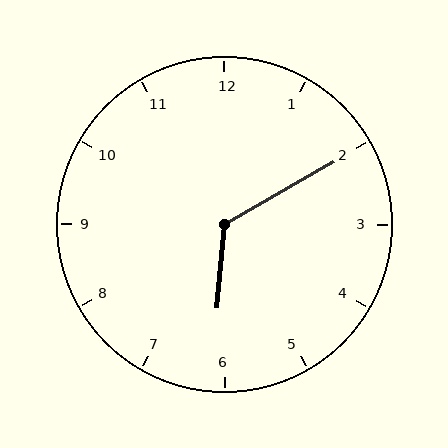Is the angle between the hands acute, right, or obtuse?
It is obtuse.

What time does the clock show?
6:10.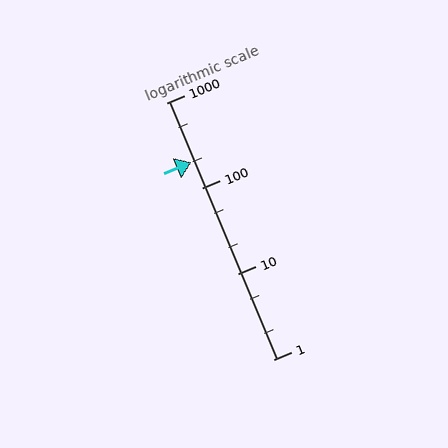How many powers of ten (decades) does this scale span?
The scale spans 3 decades, from 1 to 1000.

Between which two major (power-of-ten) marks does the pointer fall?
The pointer is between 100 and 1000.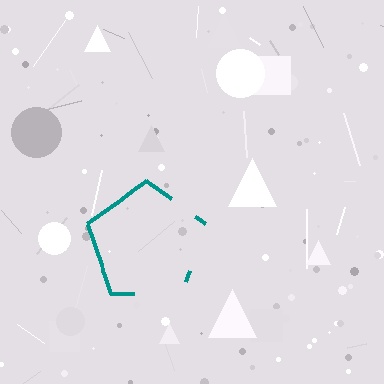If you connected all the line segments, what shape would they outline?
They would outline a pentagon.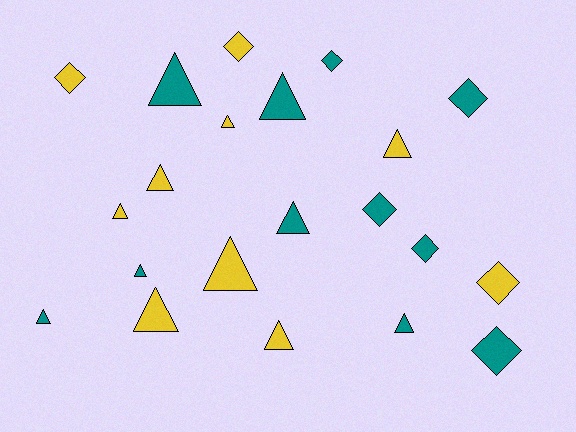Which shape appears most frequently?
Triangle, with 13 objects.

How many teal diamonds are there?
There are 5 teal diamonds.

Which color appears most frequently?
Teal, with 11 objects.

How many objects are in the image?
There are 21 objects.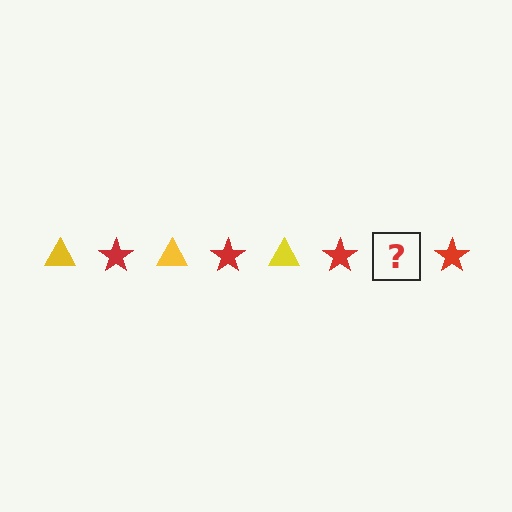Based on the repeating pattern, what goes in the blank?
The blank should be a yellow triangle.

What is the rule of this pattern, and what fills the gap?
The rule is that the pattern alternates between yellow triangle and red star. The gap should be filled with a yellow triangle.